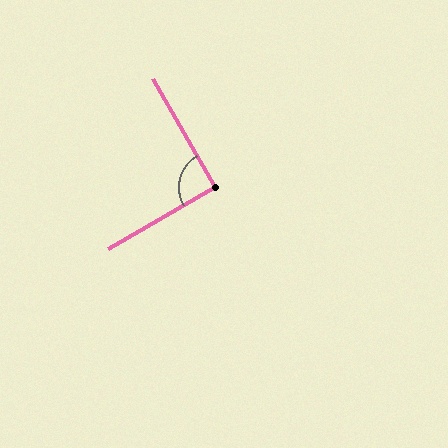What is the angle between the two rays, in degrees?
Approximately 90 degrees.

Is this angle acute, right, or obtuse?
It is approximately a right angle.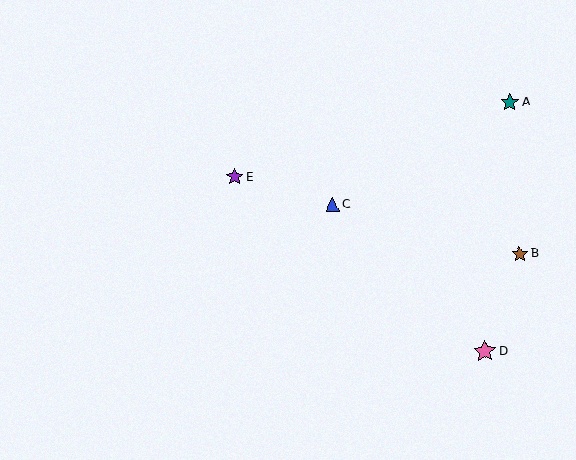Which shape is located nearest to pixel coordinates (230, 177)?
The purple star (labeled E) at (234, 177) is nearest to that location.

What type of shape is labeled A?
Shape A is a teal star.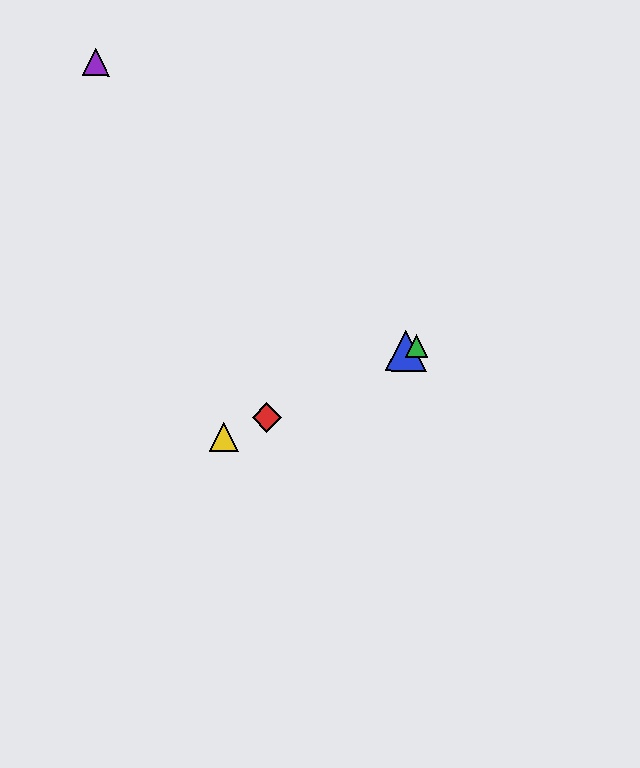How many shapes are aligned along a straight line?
4 shapes (the red diamond, the blue triangle, the green triangle, the yellow triangle) are aligned along a straight line.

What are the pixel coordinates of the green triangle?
The green triangle is at (417, 346).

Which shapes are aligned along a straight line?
The red diamond, the blue triangle, the green triangle, the yellow triangle are aligned along a straight line.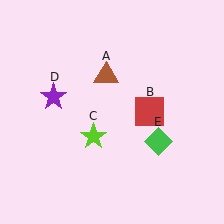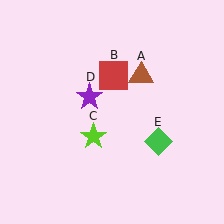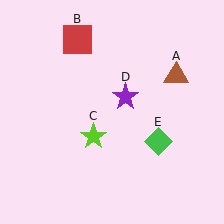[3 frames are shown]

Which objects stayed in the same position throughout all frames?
Lime star (object C) and green diamond (object E) remained stationary.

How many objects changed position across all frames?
3 objects changed position: brown triangle (object A), red square (object B), purple star (object D).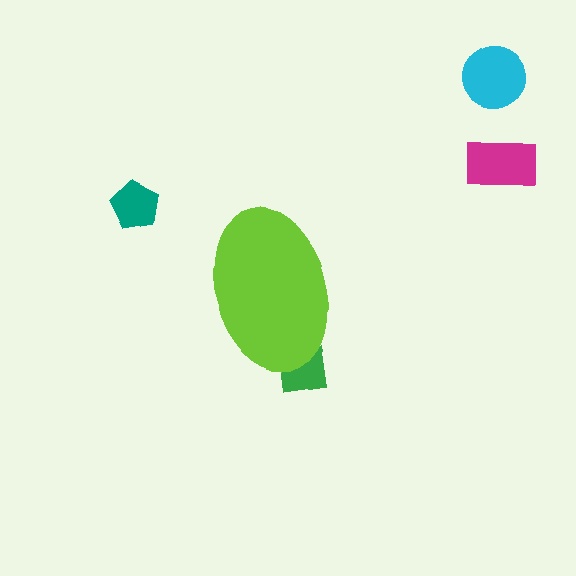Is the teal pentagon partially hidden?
No, the teal pentagon is fully visible.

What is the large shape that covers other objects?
A lime ellipse.